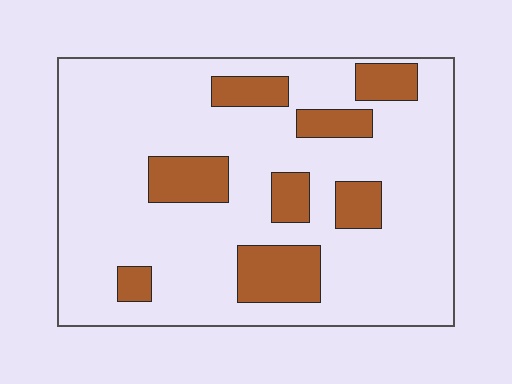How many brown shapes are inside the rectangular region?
8.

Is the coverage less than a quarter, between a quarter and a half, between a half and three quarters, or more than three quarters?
Less than a quarter.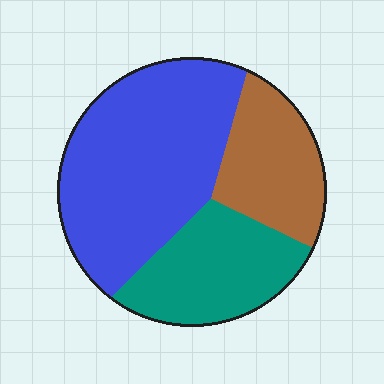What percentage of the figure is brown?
Brown covers roughly 25% of the figure.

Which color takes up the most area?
Blue, at roughly 50%.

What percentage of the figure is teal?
Teal covers around 25% of the figure.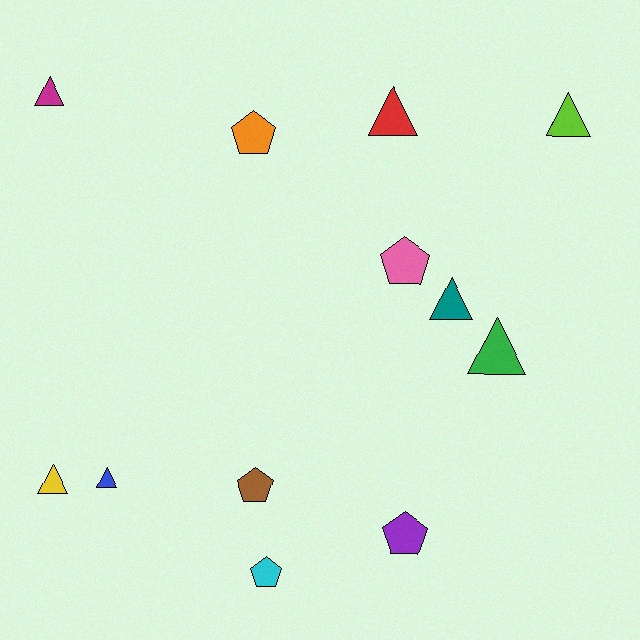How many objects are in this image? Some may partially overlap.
There are 12 objects.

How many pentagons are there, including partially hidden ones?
There are 5 pentagons.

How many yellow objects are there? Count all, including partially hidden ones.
There is 1 yellow object.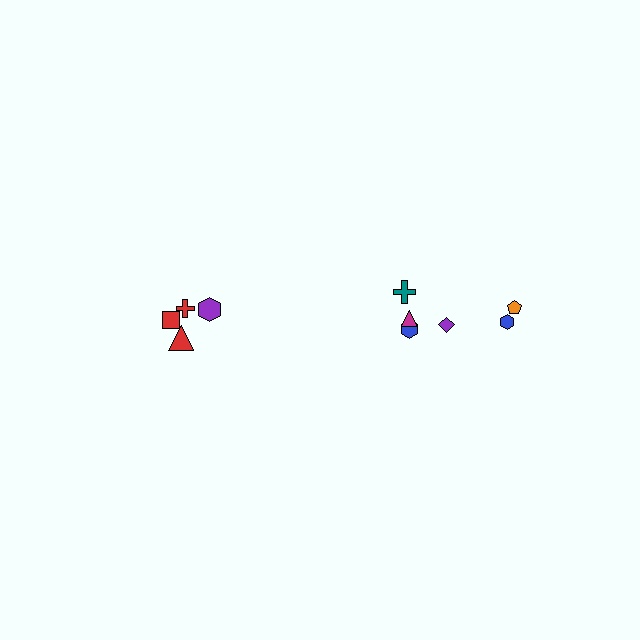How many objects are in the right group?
There are 6 objects.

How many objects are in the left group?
There are 4 objects.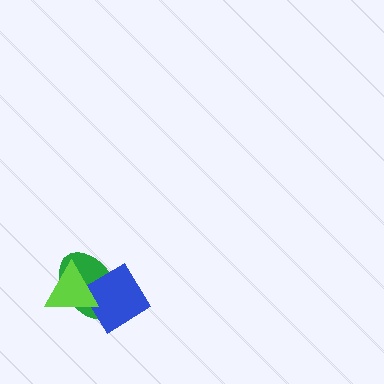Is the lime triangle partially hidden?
No, no other shape covers it.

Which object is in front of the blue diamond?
The lime triangle is in front of the blue diamond.